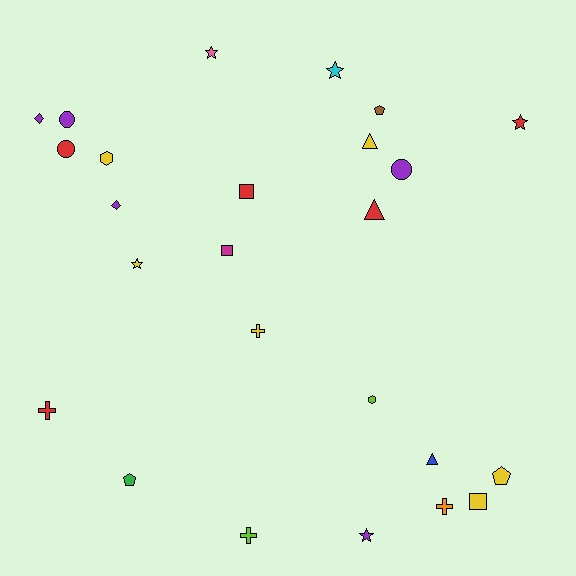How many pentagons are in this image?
There are 3 pentagons.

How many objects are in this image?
There are 25 objects.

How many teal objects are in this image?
There are no teal objects.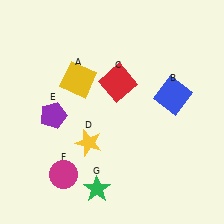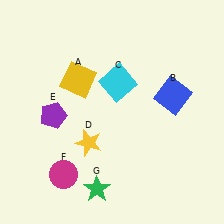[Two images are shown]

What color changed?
The square (C) changed from red in Image 1 to cyan in Image 2.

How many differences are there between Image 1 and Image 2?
There is 1 difference between the two images.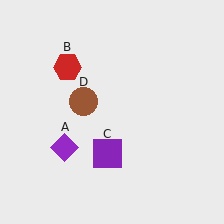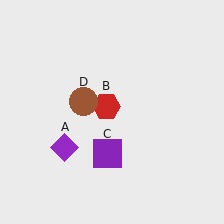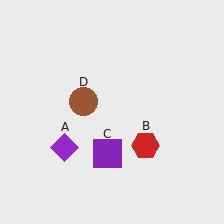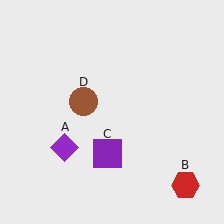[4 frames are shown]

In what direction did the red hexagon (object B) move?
The red hexagon (object B) moved down and to the right.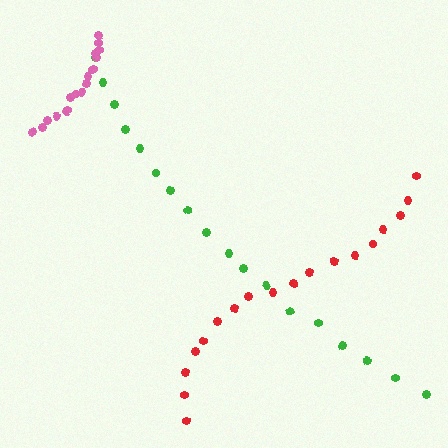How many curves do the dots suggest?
There are 3 distinct paths.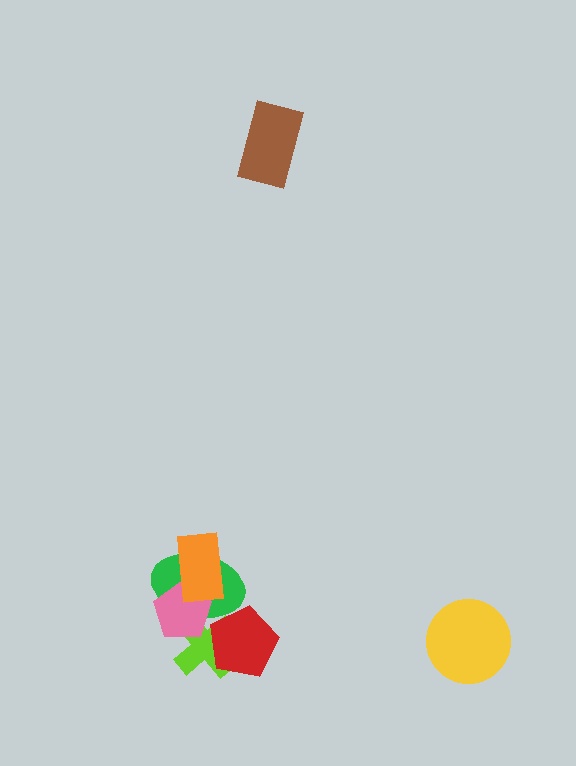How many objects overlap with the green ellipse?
4 objects overlap with the green ellipse.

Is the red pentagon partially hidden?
No, no other shape covers it.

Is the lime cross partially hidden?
Yes, it is partially covered by another shape.